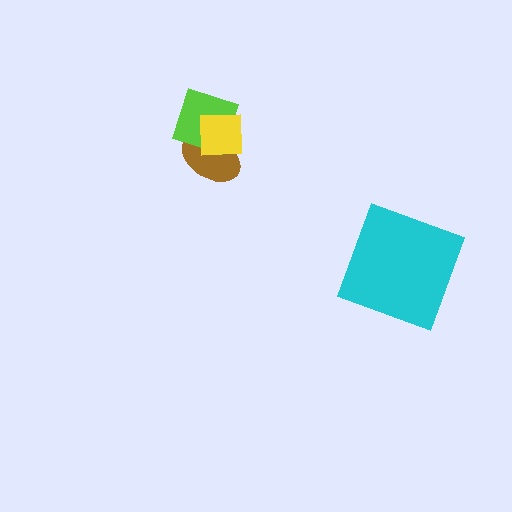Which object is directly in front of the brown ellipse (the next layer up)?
The lime diamond is directly in front of the brown ellipse.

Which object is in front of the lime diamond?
The yellow square is in front of the lime diamond.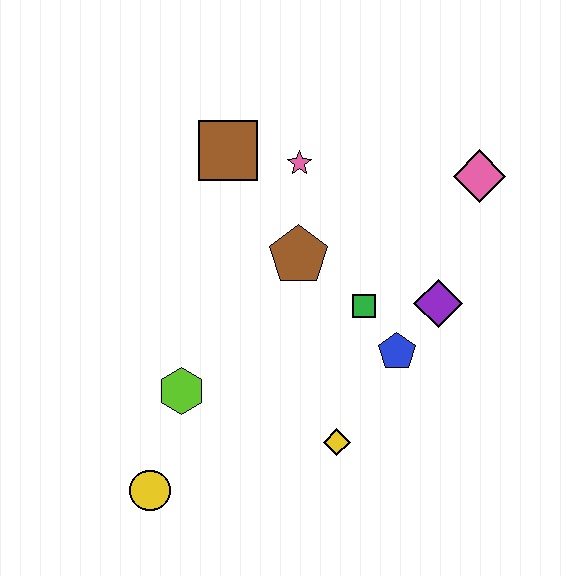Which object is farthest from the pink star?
The yellow circle is farthest from the pink star.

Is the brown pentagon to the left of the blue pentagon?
Yes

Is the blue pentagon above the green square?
No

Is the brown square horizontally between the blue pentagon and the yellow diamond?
No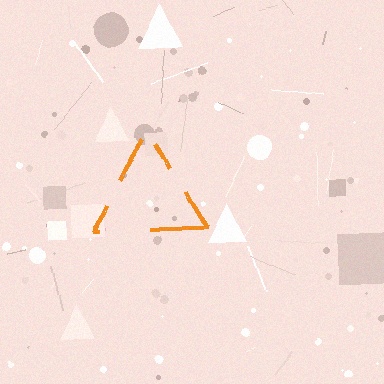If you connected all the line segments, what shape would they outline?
They would outline a triangle.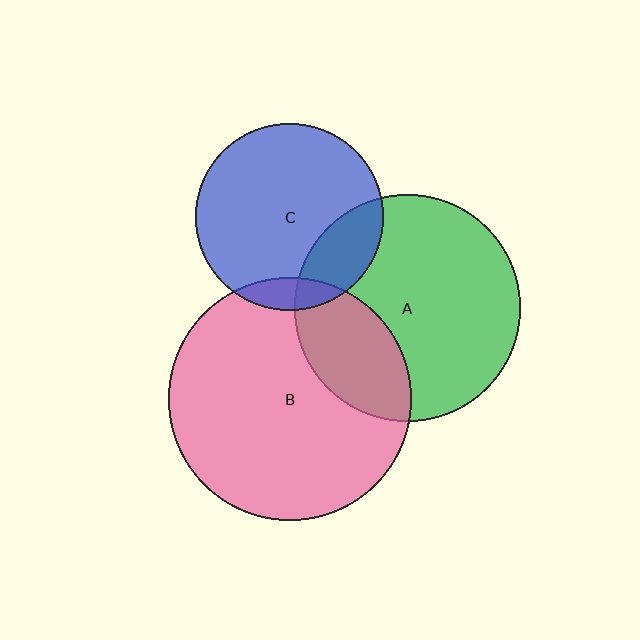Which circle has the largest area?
Circle B (pink).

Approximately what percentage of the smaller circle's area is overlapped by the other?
Approximately 10%.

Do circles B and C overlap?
Yes.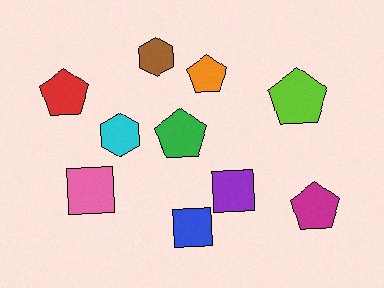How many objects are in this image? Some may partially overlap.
There are 10 objects.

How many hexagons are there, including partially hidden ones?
There are 2 hexagons.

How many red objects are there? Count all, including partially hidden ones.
There is 1 red object.